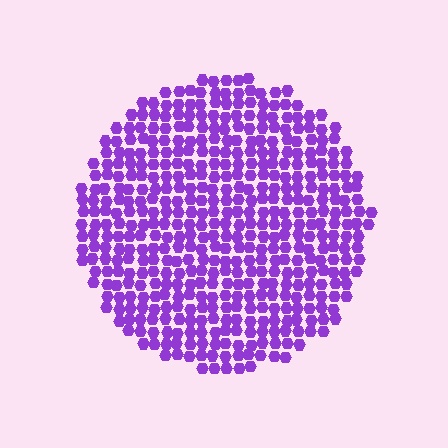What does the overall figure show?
The overall figure shows a circle.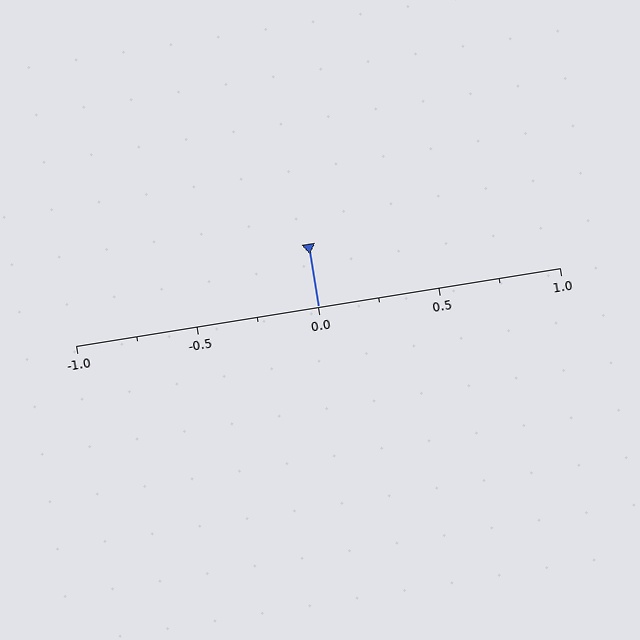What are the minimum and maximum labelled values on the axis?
The axis runs from -1.0 to 1.0.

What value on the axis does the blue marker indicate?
The marker indicates approximately 0.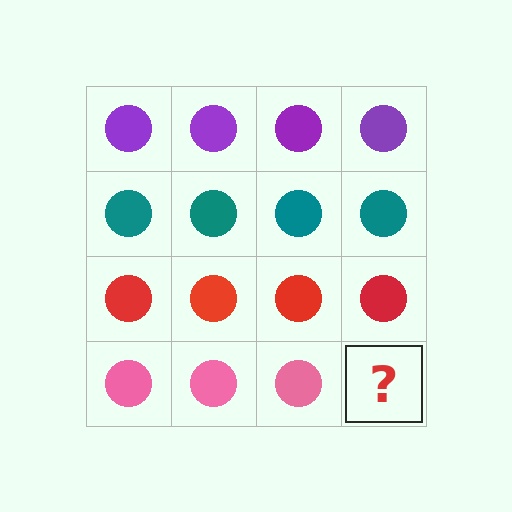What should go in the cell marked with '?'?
The missing cell should contain a pink circle.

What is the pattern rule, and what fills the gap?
The rule is that each row has a consistent color. The gap should be filled with a pink circle.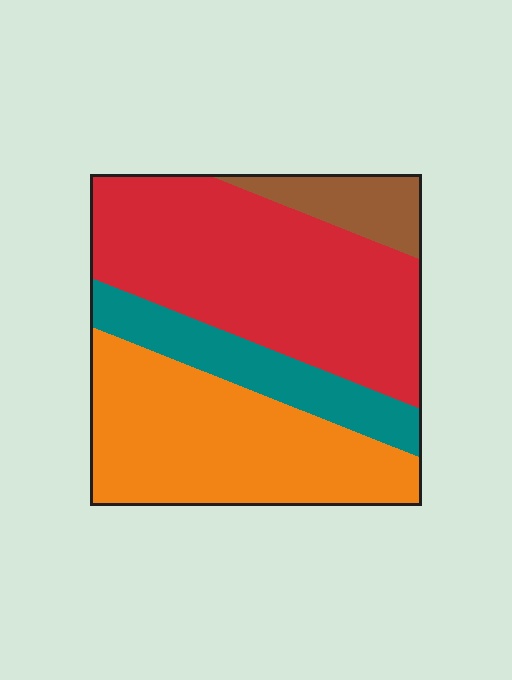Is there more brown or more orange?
Orange.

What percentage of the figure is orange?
Orange covers around 35% of the figure.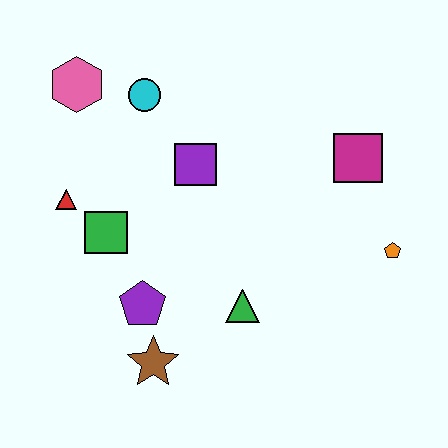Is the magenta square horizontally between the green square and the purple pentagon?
No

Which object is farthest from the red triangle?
The orange pentagon is farthest from the red triangle.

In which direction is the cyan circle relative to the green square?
The cyan circle is above the green square.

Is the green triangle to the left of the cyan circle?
No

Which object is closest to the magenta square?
The orange pentagon is closest to the magenta square.